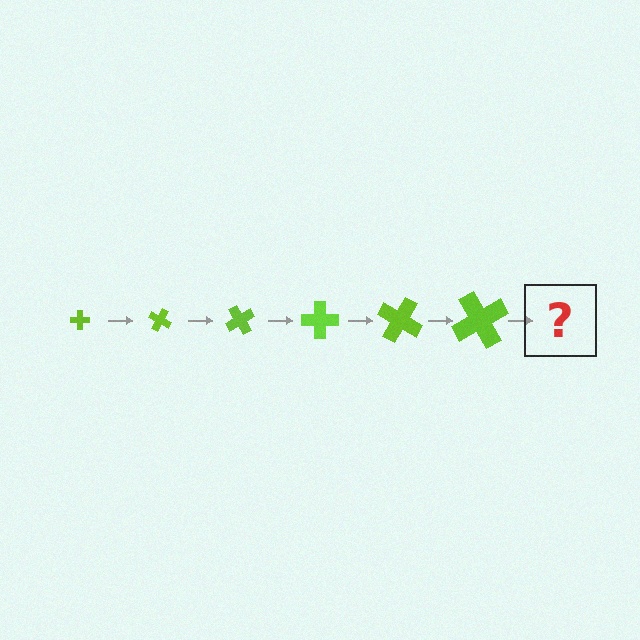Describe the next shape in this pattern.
It should be a cross, larger than the previous one and rotated 180 degrees from the start.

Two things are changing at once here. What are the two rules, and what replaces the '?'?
The two rules are that the cross grows larger each step and it rotates 30 degrees each step. The '?' should be a cross, larger than the previous one and rotated 180 degrees from the start.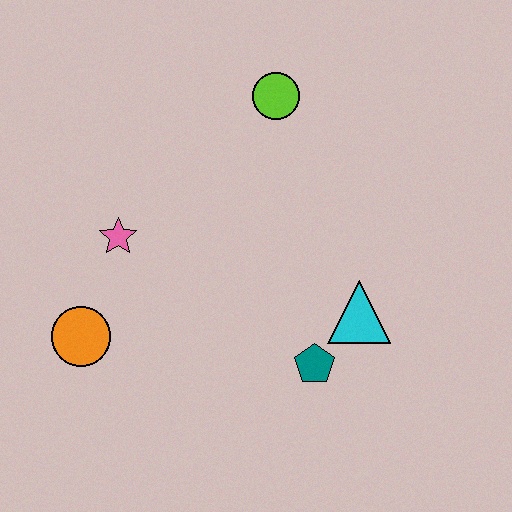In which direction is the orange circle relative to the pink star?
The orange circle is below the pink star.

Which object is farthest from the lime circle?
The orange circle is farthest from the lime circle.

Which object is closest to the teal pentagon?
The cyan triangle is closest to the teal pentagon.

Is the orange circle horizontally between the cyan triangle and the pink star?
No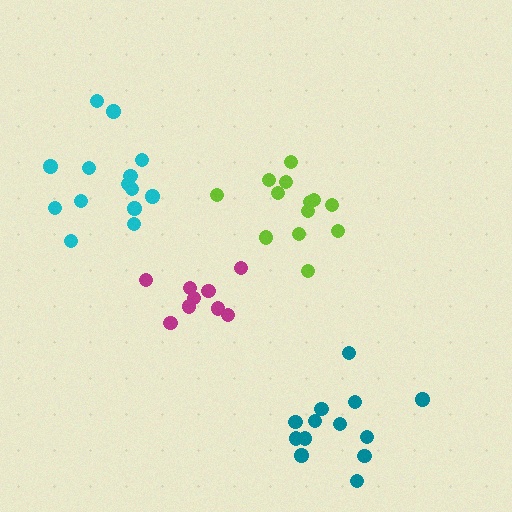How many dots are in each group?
Group 1: 13 dots, Group 2: 14 dots, Group 3: 9 dots, Group 4: 13 dots (49 total).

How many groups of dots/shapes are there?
There are 4 groups.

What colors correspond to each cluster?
The clusters are colored: lime, cyan, magenta, teal.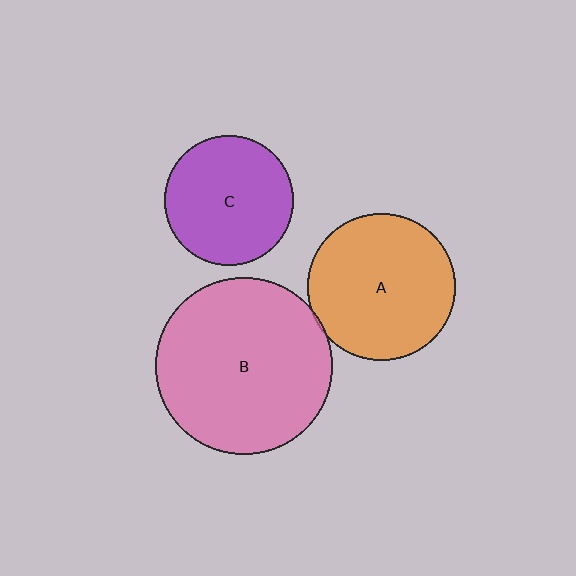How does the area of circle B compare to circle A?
Approximately 1.5 times.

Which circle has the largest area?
Circle B (pink).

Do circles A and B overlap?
Yes.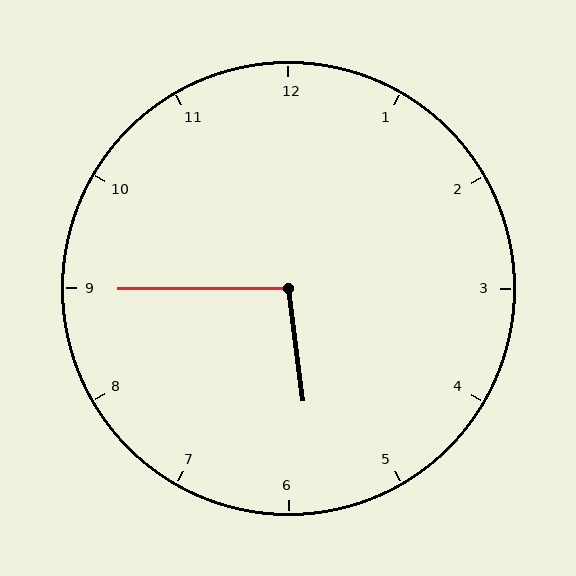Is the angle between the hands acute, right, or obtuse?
It is obtuse.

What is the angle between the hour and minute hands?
Approximately 98 degrees.